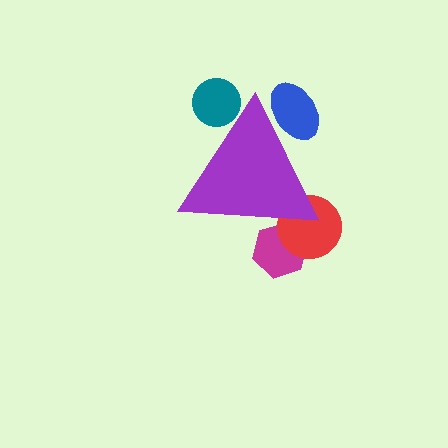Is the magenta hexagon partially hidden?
Yes, the magenta hexagon is partially hidden behind the purple triangle.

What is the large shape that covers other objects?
A purple triangle.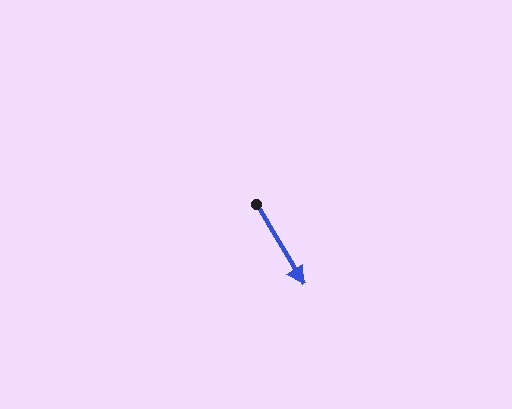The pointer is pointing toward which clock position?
Roughly 5 o'clock.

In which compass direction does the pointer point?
Southeast.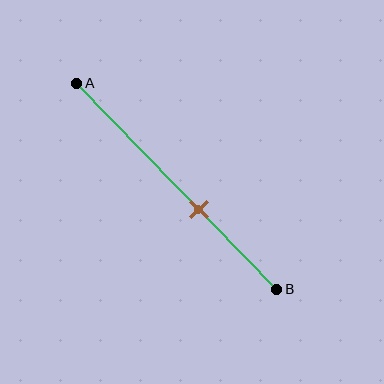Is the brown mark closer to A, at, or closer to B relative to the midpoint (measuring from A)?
The brown mark is closer to point B than the midpoint of segment AB.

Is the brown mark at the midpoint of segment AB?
No, the mark is at about 60% from A, not at the 50% midpoint.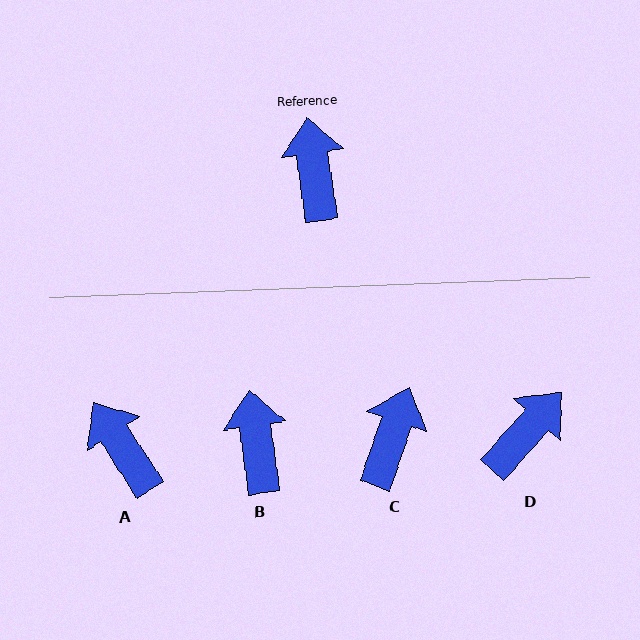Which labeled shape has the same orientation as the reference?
B.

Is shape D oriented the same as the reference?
No, it is off by about 50 degrees.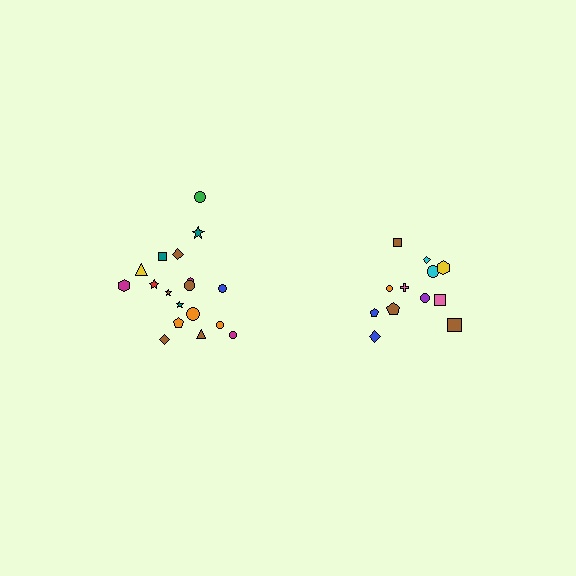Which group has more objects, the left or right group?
The left group.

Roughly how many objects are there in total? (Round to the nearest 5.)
Roughly 30 objects in total.